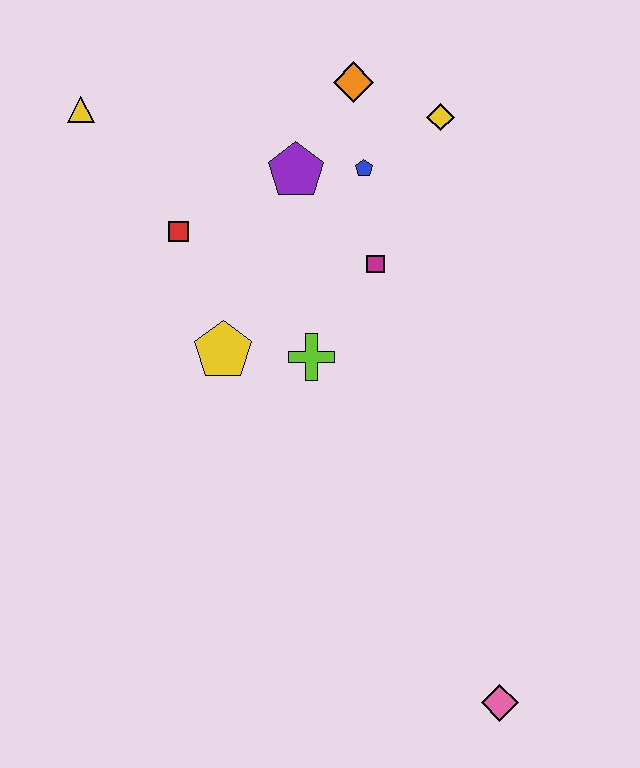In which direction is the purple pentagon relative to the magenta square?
The purple pentagon is above the magenta square.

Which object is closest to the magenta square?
The blue pentagon is closest to the magenta square.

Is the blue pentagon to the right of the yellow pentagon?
Yes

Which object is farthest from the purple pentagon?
The pink diamond is farthest from the purple pentagon.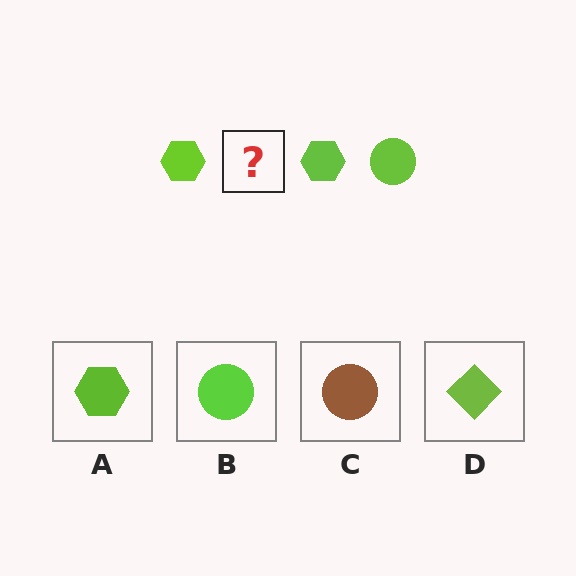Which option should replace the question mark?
Option B.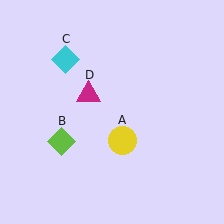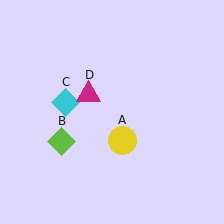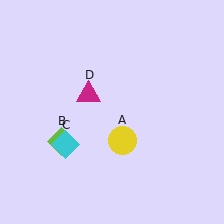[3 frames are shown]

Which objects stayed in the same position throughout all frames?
Yellow circle (object A) and lime diamond (object B) and magenta triangle (object D) remained stationary.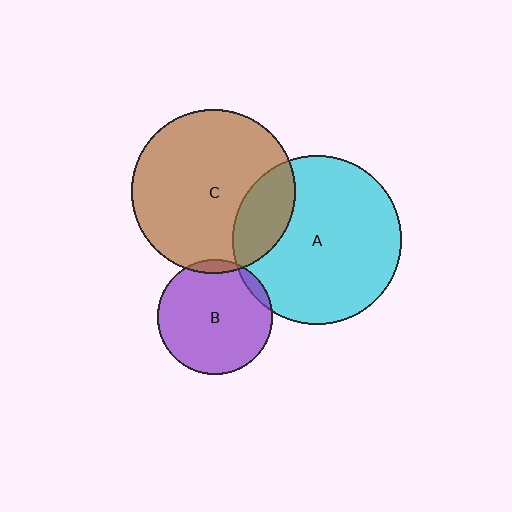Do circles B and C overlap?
Yes.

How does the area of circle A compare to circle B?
Approximately 2.2 times.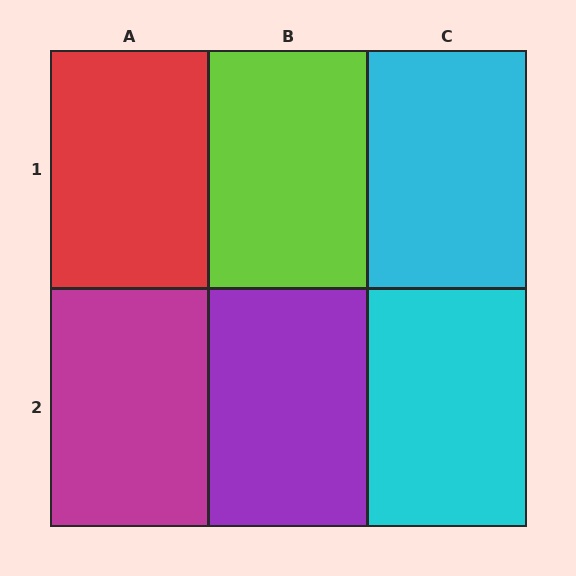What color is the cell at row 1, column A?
Red.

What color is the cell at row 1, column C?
Cyan.